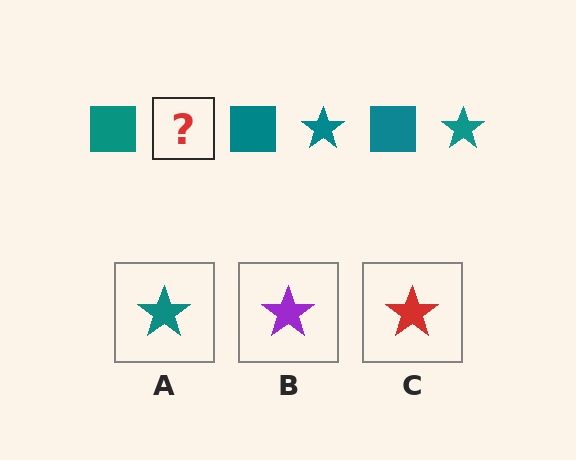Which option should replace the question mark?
Option A.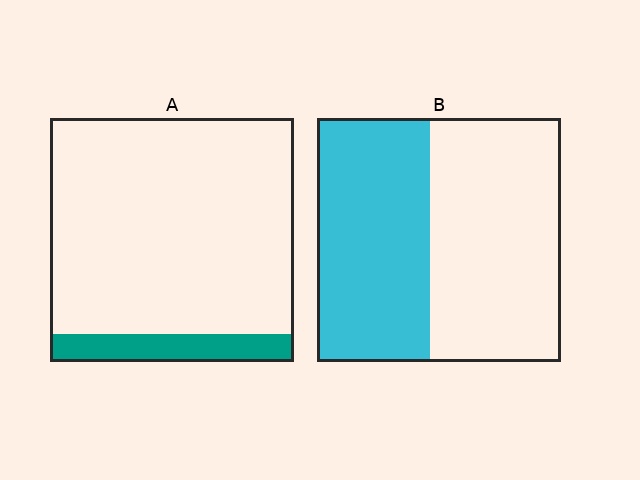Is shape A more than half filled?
No.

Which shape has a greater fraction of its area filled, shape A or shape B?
Shape B.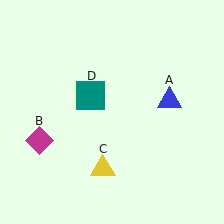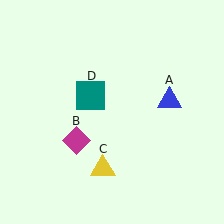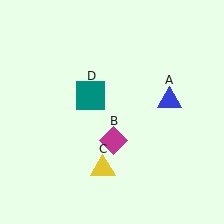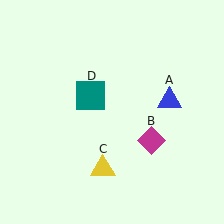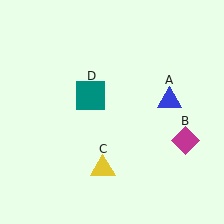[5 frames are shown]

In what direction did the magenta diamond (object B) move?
The magenta diamond (object B) moved right.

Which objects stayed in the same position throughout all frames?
Blue triangle (object A) and yellow triangle (object C) and teal square (object D) remained stationary.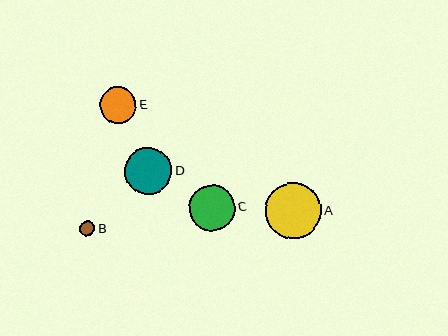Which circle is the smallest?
Circle B is the smallest with a size of approximately 16 pixels.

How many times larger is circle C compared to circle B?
Circle C is approximately 2.9 times the size of circle B.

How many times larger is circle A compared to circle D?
Circle A is approximately 1.2 times the size of circle D.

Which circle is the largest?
Circle A is the largest with a size of approximately 56 pixels.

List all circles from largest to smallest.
From largest to smallest: A, D, C, E, B.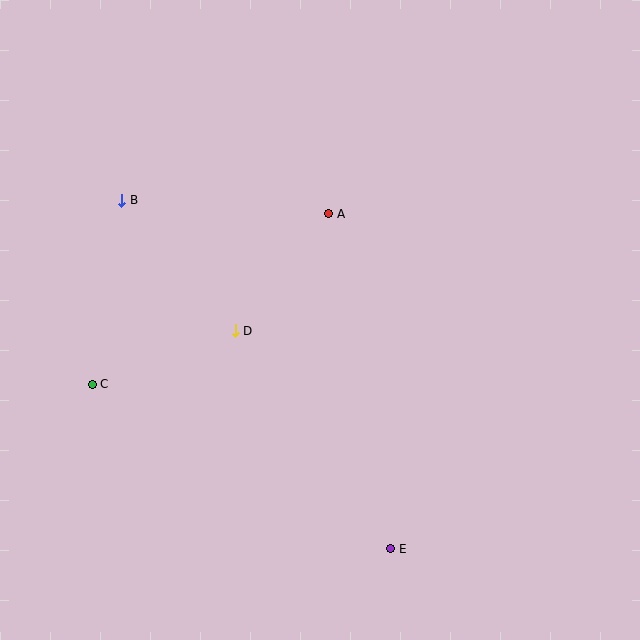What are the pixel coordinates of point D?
Point D is at (235, 331).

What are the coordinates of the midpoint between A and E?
The midpoint between A and E is at (360, 381).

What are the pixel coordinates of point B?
Point B is at (122, 200).